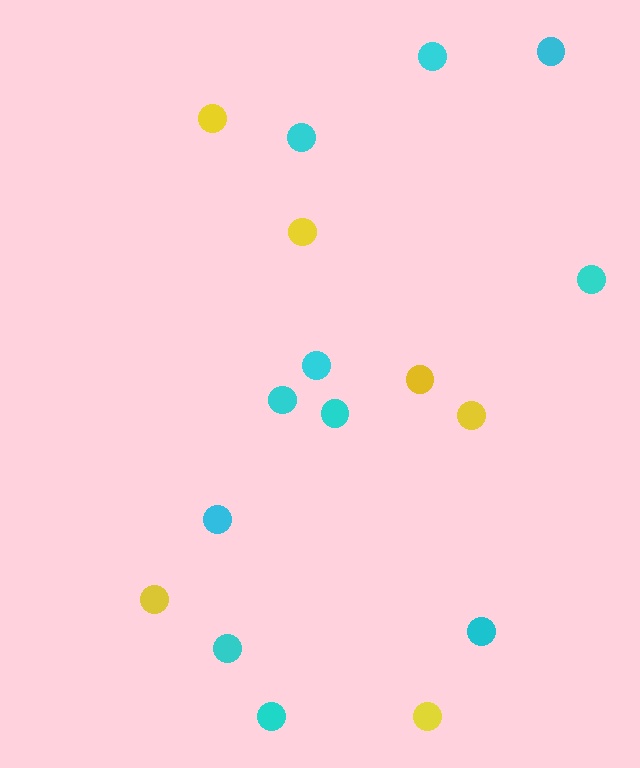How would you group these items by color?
There are 2 groups: one group of cyan circles (11) and one group of yellow circles (6).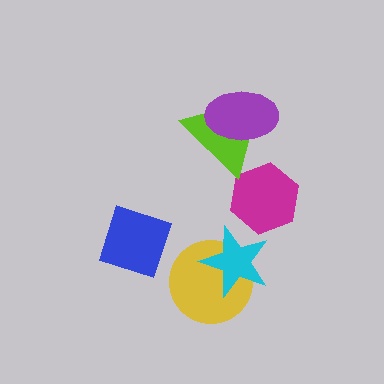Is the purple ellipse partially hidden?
No, no other shape covers it.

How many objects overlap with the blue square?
0 objects overlap with the blue square.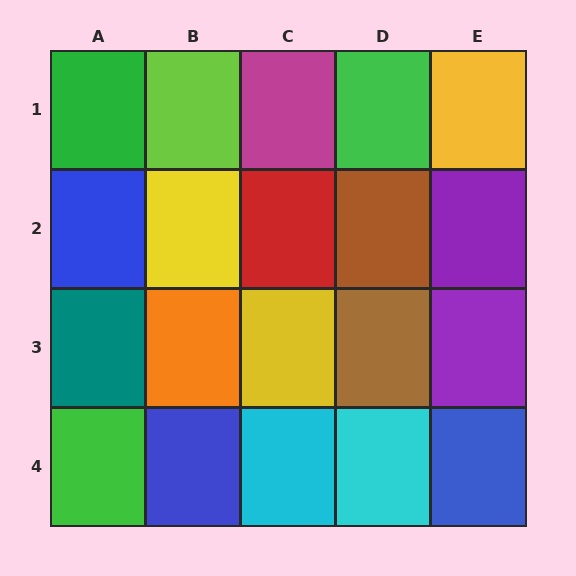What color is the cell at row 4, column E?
Blue.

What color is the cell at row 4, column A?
Green.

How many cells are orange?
1 cell is orange.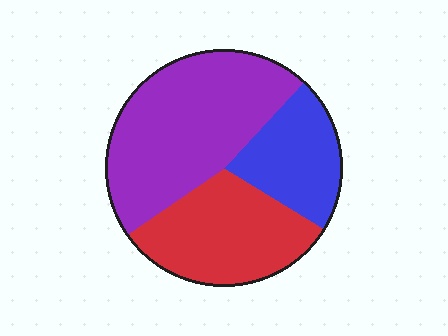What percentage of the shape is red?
Red takes up about one third (1/3) of the shape.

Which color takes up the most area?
Purple, at roughly 45%.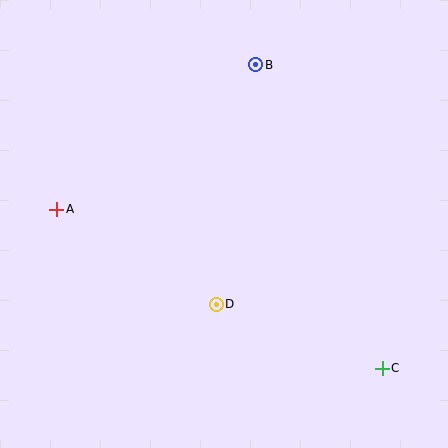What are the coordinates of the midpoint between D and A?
The midpoint between D and A is at (136, 257).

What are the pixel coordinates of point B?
Point B is at (256, 65).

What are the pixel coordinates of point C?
Point C is at (382, 368).